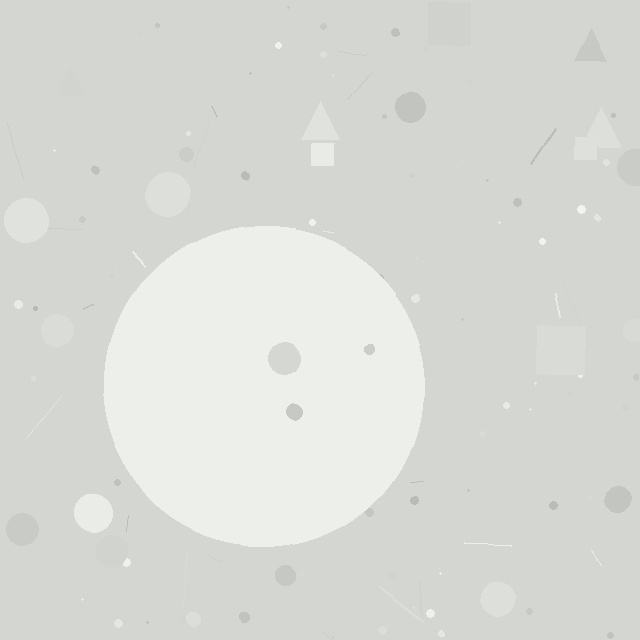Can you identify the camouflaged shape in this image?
The camouflaged shape is a circle.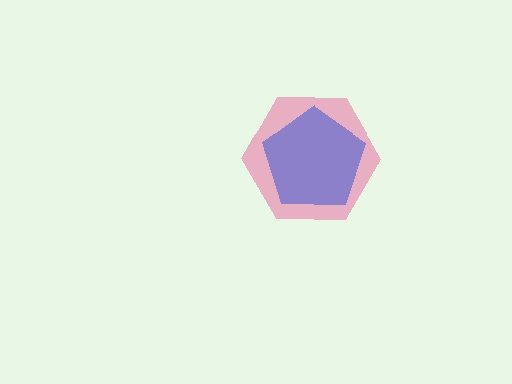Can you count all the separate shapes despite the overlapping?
Yes, there are 2 separate shapes.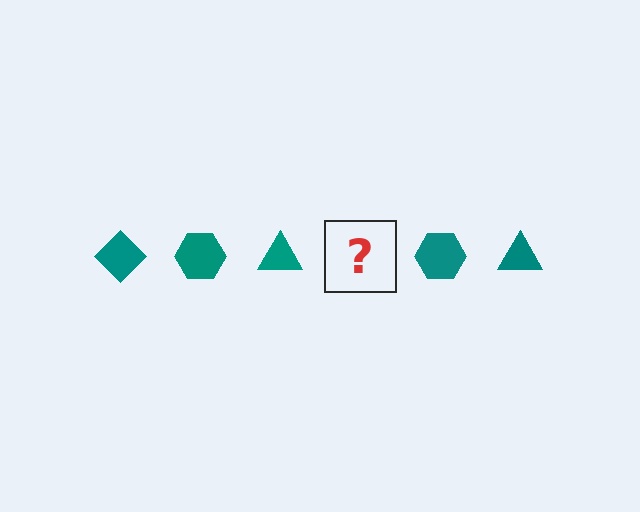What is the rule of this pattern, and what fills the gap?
The rule is that the pattern cycles through diamond, hexagon, triangle shapes in teal. The gap should be filled with a teal diamond.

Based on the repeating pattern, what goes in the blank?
The blank should be a teal diamond.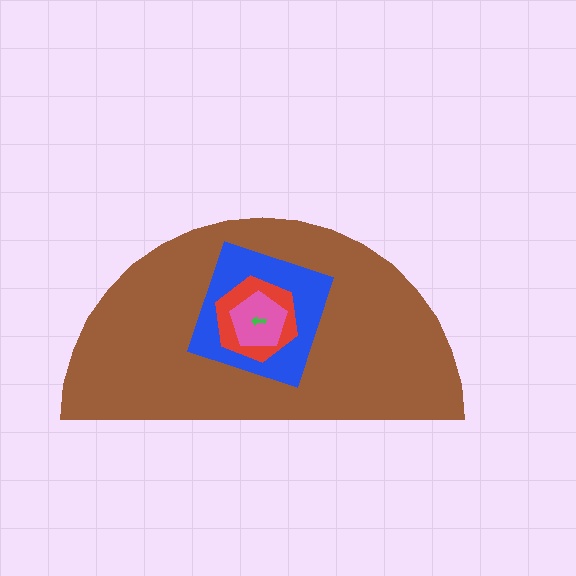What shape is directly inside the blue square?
The red hexagon.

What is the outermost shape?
The brown semicircle.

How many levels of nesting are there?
5.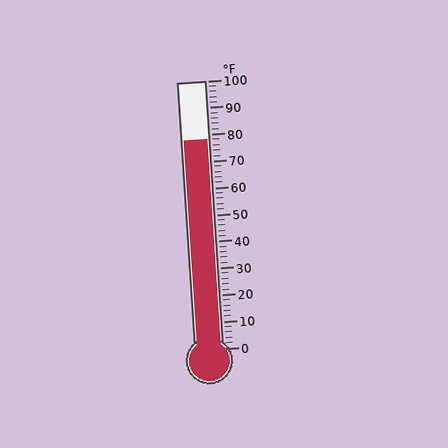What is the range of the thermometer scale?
The thermometer scale ranges from 0°F to 100°F.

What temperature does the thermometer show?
The thermometer shows approximately 78°F.